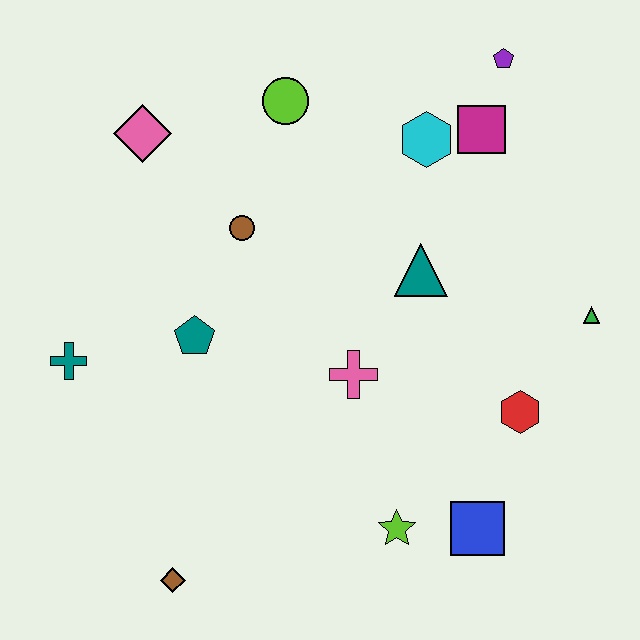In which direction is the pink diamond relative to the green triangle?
The pink diamond is to the left of the green triangle.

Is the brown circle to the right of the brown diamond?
Yes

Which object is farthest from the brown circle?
The blue square is farthest from the brown circle.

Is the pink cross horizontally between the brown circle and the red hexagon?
Yes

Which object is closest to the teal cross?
The teal pentagon is closest to the teal cross.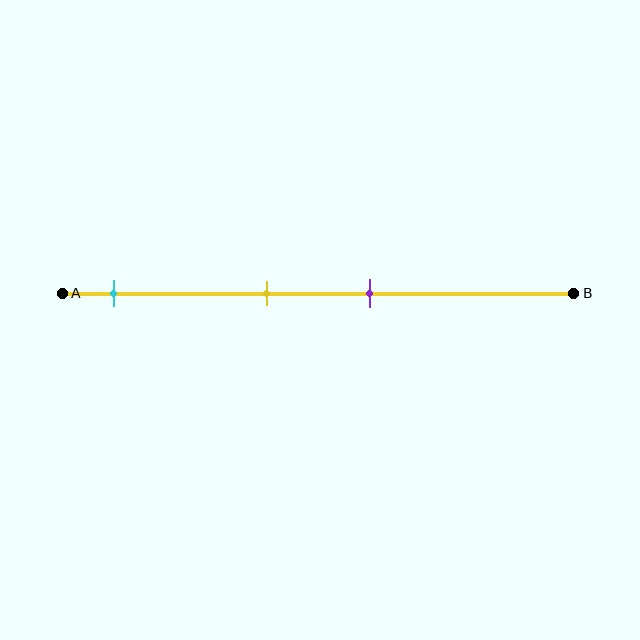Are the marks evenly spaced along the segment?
No, the marks are not evenly spaced.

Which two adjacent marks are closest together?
The yellow and purple marks are the closest adjacent pair.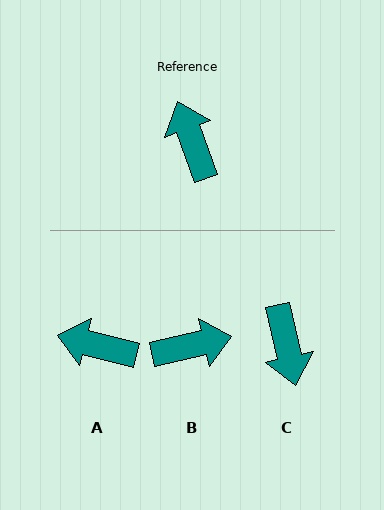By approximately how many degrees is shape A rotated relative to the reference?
Approximately 56 degrees counter-clockwise.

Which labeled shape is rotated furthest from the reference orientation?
C, about 172 degrees away.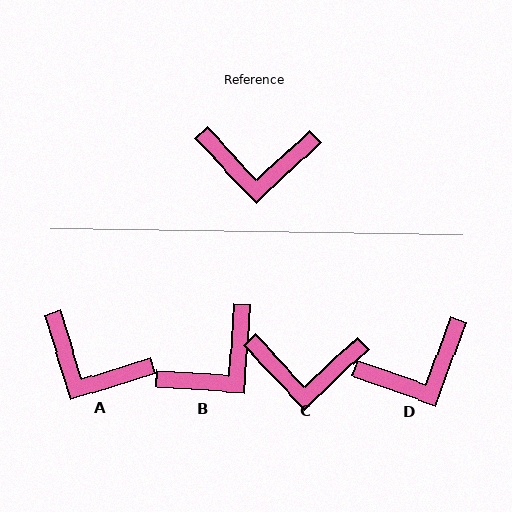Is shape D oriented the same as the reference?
No, it is off by about 27 degrees.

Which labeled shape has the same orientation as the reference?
C.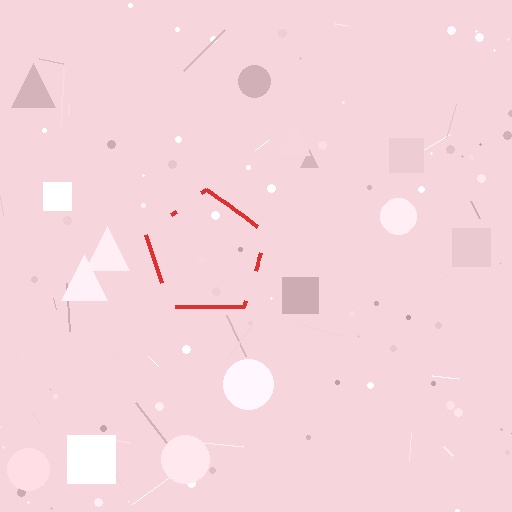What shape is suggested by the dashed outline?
The dashed outline suggests a pentagon.